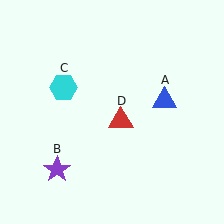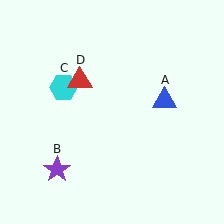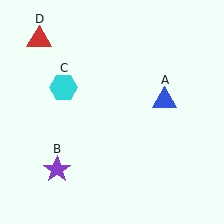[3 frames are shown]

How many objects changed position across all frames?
1 object changed position: red triangle (object D).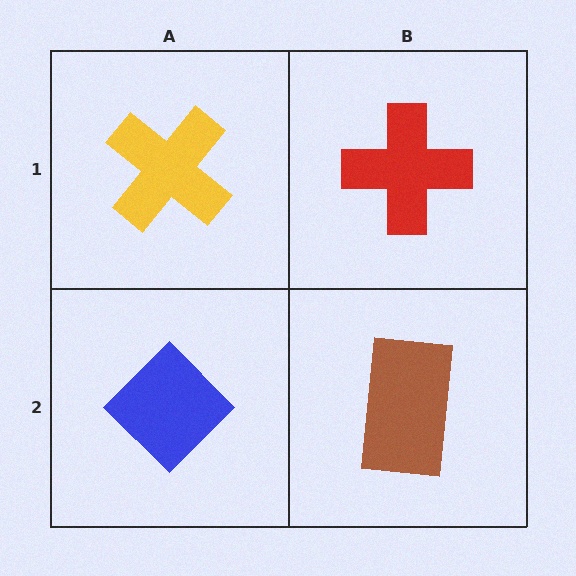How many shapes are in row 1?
2 shapes.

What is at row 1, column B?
A red cross.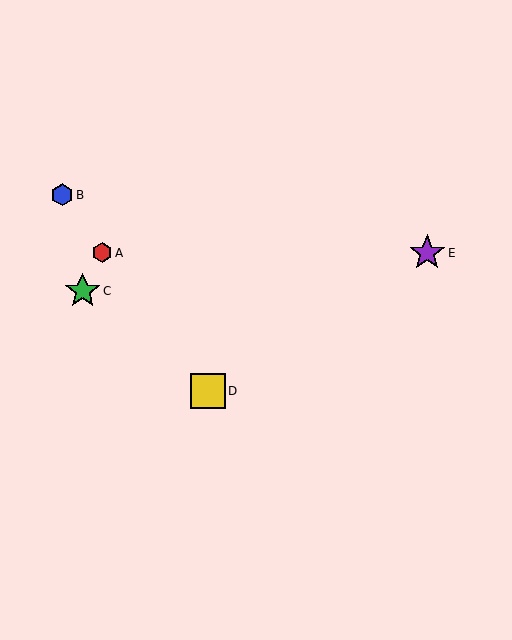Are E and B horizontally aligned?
No, E is at y≈253 and B is at y≈195.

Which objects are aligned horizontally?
Objects A, E are aligned horizontally.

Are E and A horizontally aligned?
Yes, both are at y≈253.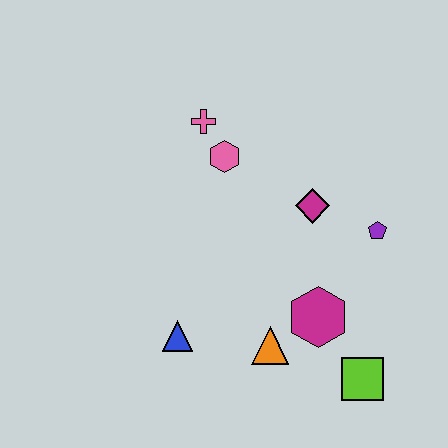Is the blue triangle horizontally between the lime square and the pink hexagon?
No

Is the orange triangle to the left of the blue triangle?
No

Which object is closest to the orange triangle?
The magenta hexagon is closest to the orange triangle.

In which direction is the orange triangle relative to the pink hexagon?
The orange triangle is below the pink hexagon.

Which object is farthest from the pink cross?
The lime square is farthest from the pink cross.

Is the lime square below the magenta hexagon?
Yes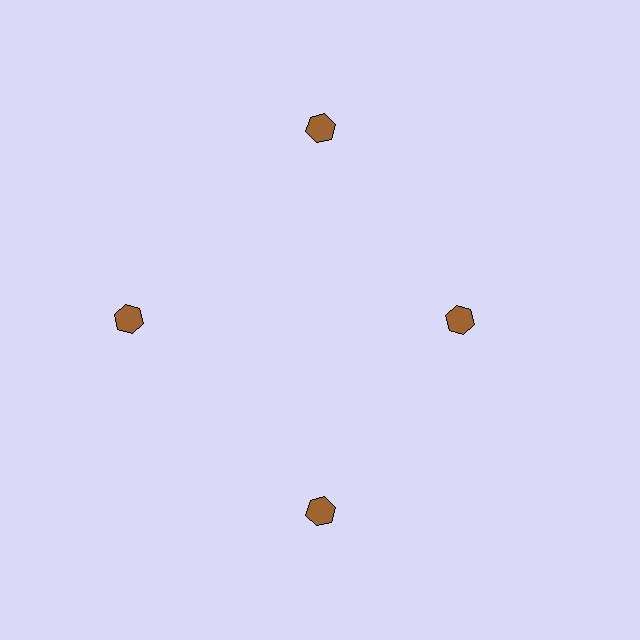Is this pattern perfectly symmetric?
No. The 4 brown hexagons are arranged in a ring, but one element near the 3 o'clock position is pulled inward toward the center, breaking the 4-fold rotational symmetry.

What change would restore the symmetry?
The symmetry would be restored by moving it outward, back onto the ring so that all 4 hexagons sit at equal angles and equal distance from the center.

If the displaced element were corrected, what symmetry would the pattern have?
It would have 4-fold rotational symmetry — the pattern would map onto itself every 90 degrees.